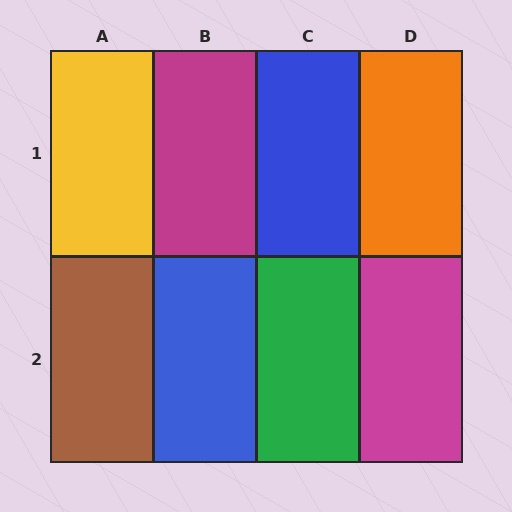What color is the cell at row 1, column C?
Blue.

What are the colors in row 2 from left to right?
Brown, blue, green, magenta.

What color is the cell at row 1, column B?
Magenta.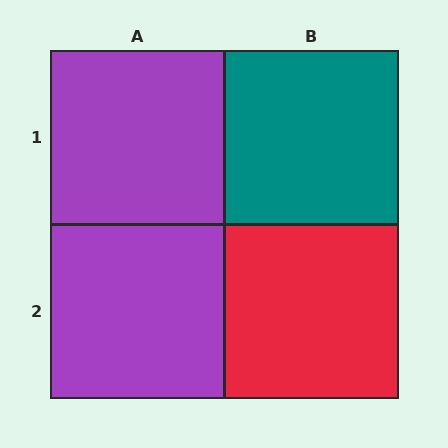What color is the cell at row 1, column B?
Teal.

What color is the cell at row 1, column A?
Purple.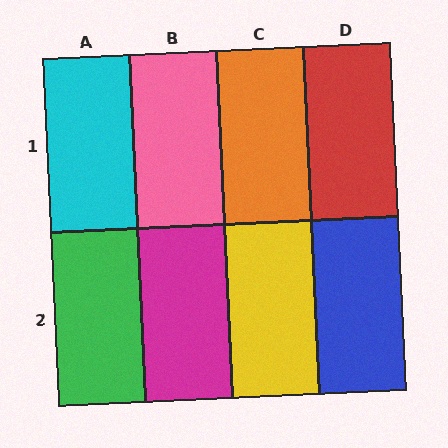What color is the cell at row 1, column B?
Pink.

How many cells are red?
1 cell is red.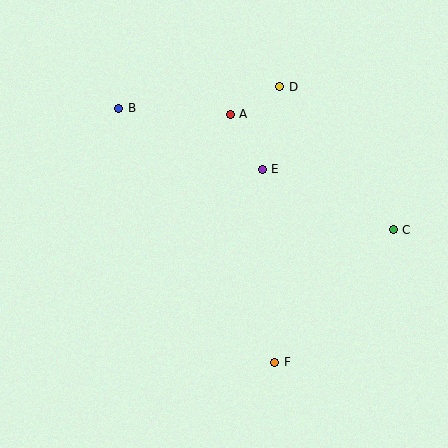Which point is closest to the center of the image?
Point E at (262, 169) is closest to the center.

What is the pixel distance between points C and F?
The distance between C and F is 178 pixels.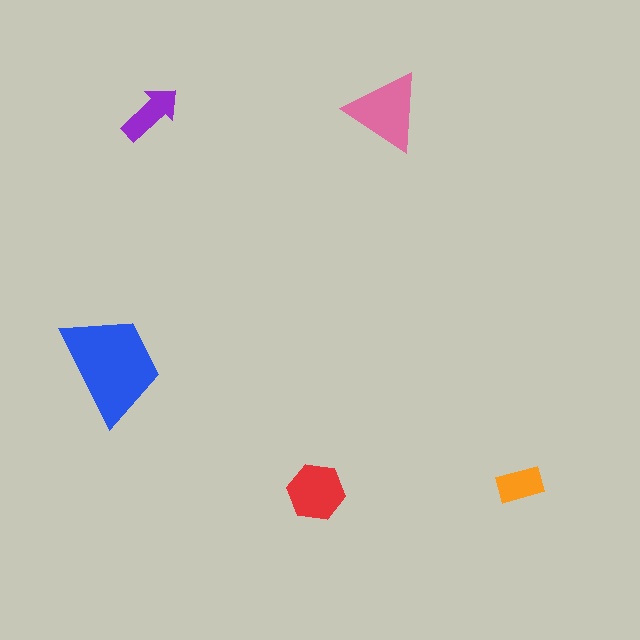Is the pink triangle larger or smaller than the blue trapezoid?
Smaller.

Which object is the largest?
The blue trapezoid.